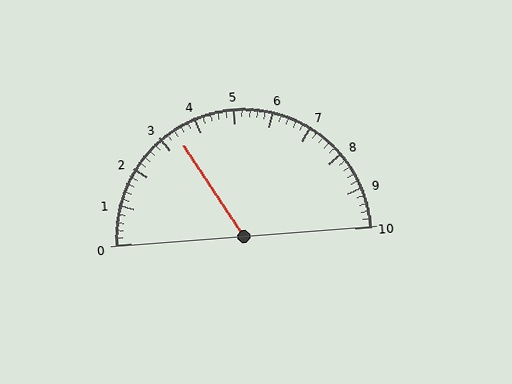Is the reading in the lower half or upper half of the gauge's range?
The reading is in the lower half of the range (0 to 10).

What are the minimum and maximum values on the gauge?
The gauge ranges from 0 to 10.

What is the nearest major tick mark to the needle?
The nearest major tick mark is 3.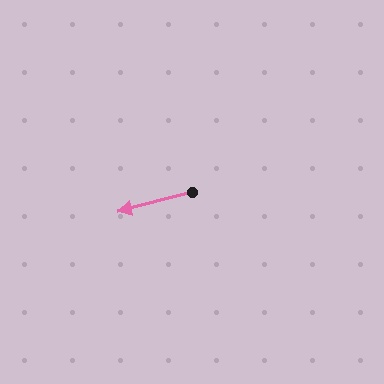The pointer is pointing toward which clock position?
Roughly 9 o'clock.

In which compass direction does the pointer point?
West.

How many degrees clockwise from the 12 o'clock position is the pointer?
Approximately 255 degrees.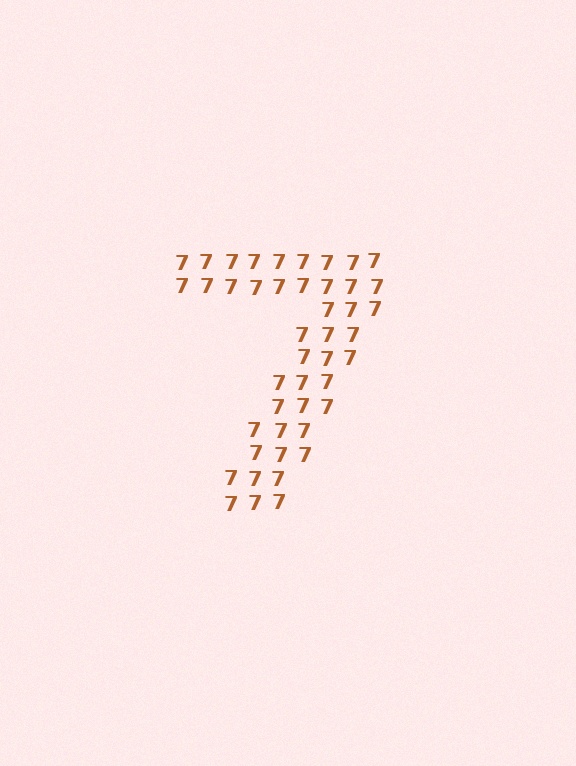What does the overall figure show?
The overall figure shows the digit 7.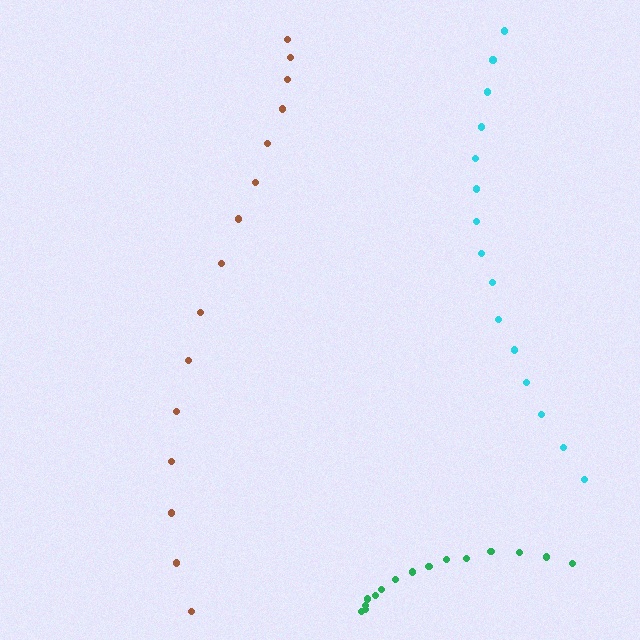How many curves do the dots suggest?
There are 3 distinct paths.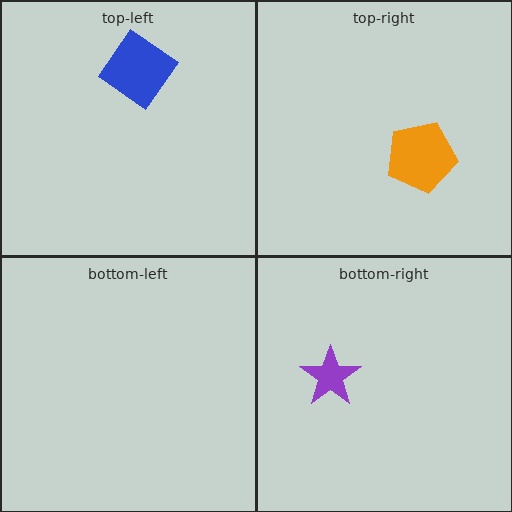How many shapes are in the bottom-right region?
1.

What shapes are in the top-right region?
The orange pentagon.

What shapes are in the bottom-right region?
The purple star.